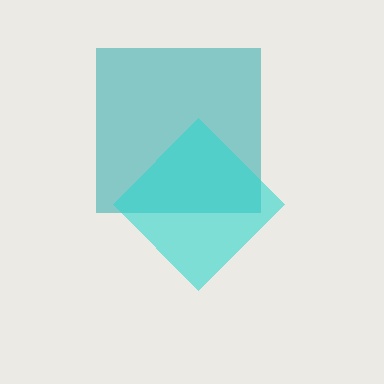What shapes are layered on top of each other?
The layered shapes are: a teal square, a cyan diamond.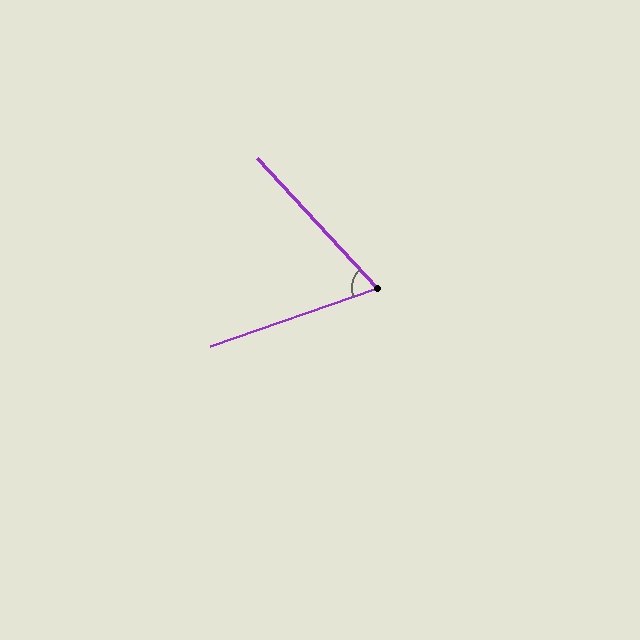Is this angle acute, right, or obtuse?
It is acute.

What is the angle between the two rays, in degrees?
Approximately 66 degrees.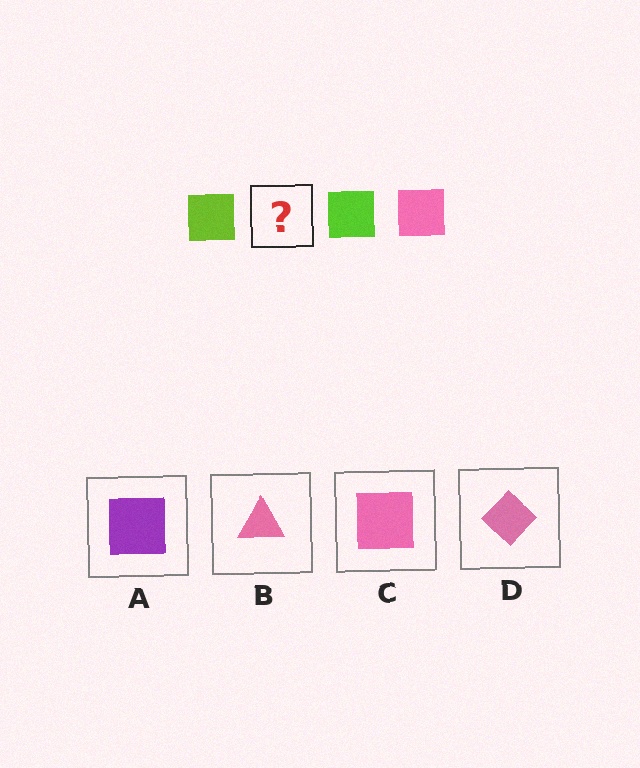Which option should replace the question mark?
Option C.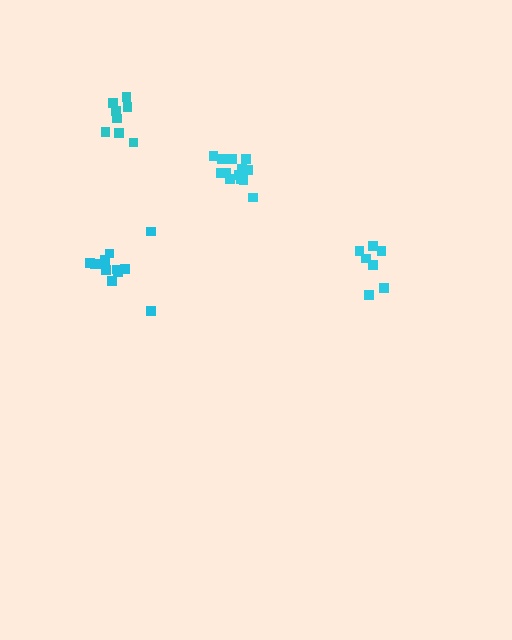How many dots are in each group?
Group 1: 7 dots, Group 2: 8 dots, Group 3: 13 dots, Group 4: 13 dots (41 total).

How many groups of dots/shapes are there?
There are 4 groups.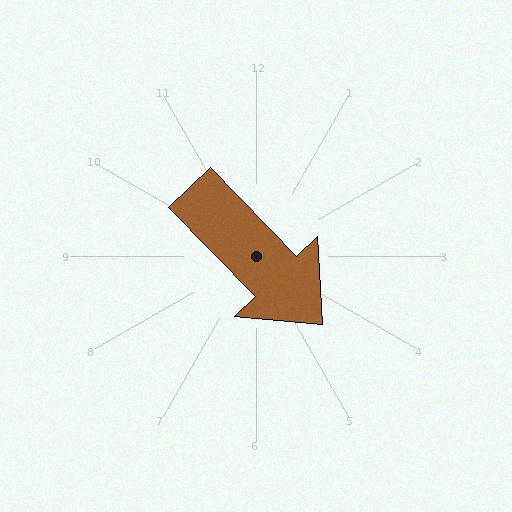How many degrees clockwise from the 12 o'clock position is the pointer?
Approximately 136 degrees.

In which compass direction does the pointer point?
Southeast.